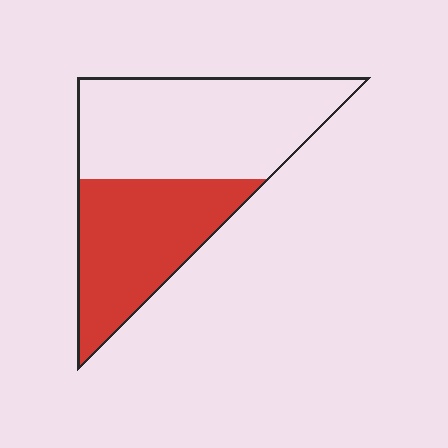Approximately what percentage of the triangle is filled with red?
Approximately 45%.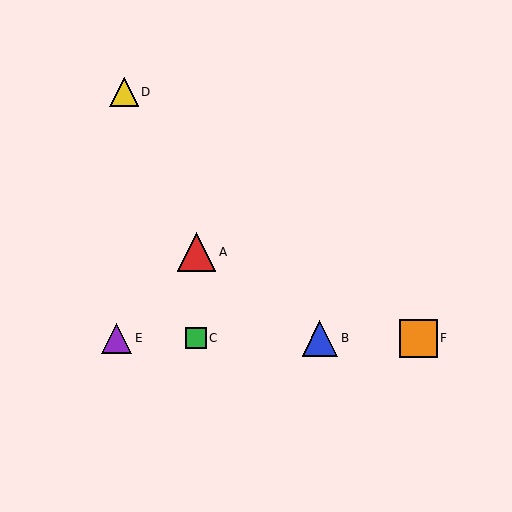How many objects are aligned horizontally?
4 objects (B, C, E, F) are aligned horizontally.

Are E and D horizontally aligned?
No, E is at y≈338 and D is at y≈92.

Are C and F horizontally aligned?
Yes, both are at y≈338.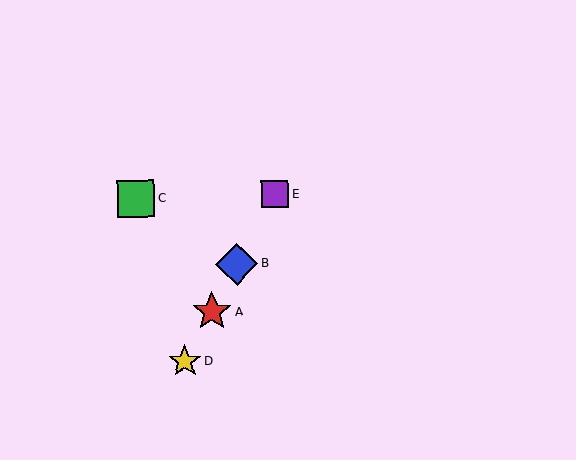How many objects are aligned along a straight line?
4 objects (A, B, D, E) are aligned along a straight line.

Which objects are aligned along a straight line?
Objects A, B, D, E are aligned along a straight line.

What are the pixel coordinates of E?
Object E is at (275, 194).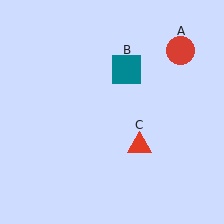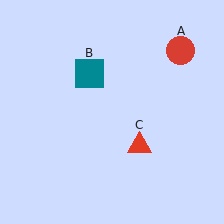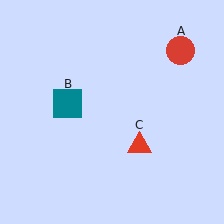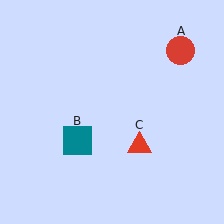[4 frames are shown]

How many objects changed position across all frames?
1 object changed position: teal square (object B).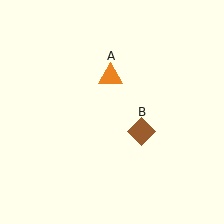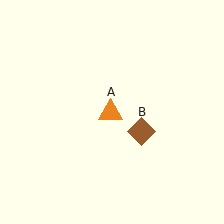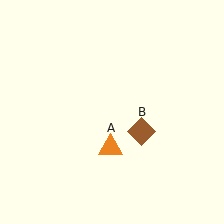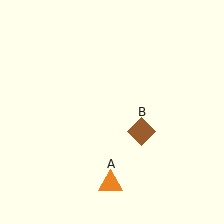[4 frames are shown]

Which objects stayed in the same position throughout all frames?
Brown diamond (object B) remained stationary.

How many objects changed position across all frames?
1 object changed position: orange triangle (object A).